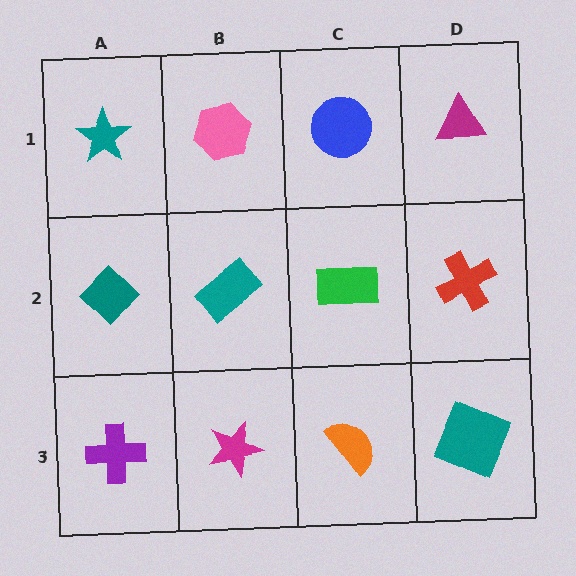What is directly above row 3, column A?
A teal diamond.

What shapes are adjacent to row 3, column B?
A teal rectangle (row 2, column B), a purple cross (row 3, column A), an orange semicircle (row 3, column C).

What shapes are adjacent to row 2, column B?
A pink hexagon (row 1, column B), a magenta star (row 3, column B), a teal diamond (row 2, column A), a green rectangle (row 2, column C).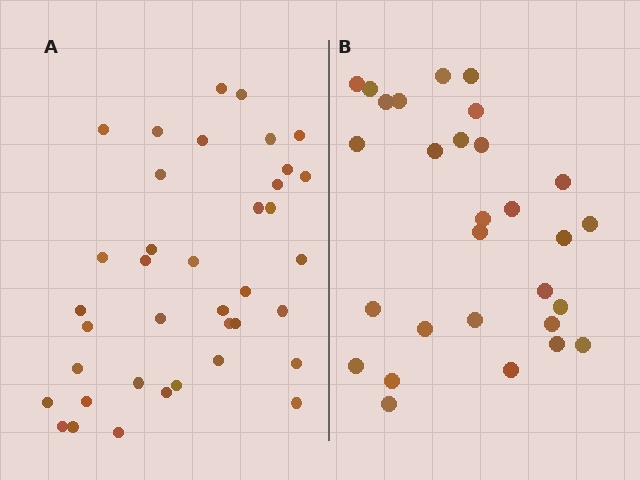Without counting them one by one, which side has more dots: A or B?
Region A (the left region) has more dots.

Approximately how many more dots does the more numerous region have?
Region A has roughly 8 or so more dots than region B.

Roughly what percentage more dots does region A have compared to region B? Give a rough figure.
About 30% more.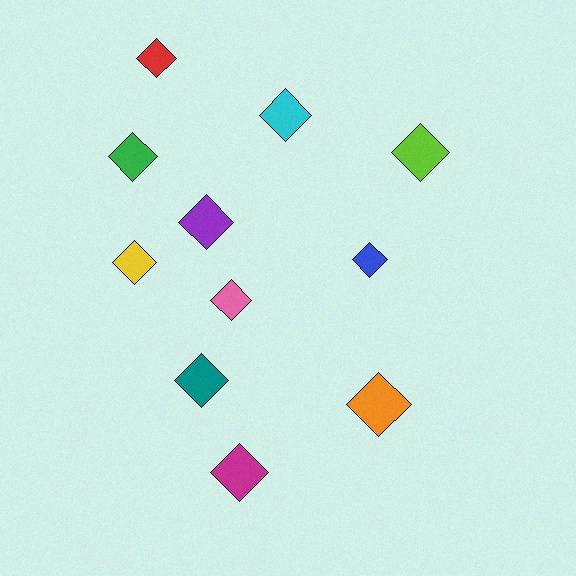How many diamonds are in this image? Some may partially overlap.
There are 11 diamonds.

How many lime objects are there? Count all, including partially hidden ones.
There is 1 lime object.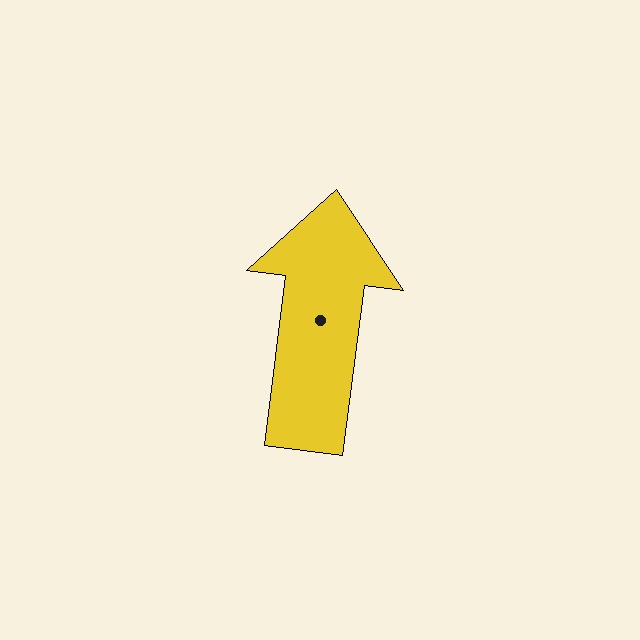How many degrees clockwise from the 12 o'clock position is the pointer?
Approximately 7 degrees.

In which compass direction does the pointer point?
North.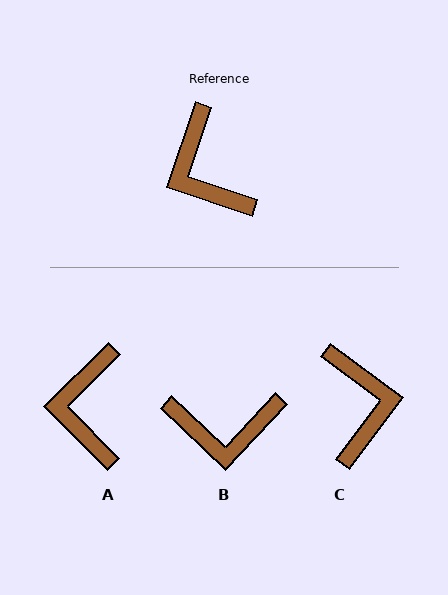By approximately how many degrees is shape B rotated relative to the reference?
Approximately 65 degrees counter-clockwise.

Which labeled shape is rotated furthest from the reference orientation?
C, about 162 degrees away.